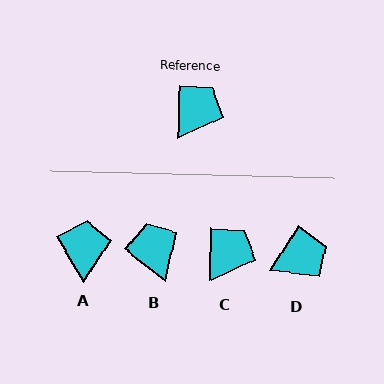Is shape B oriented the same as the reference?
No, it is off by about 53 degrees.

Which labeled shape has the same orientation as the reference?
C.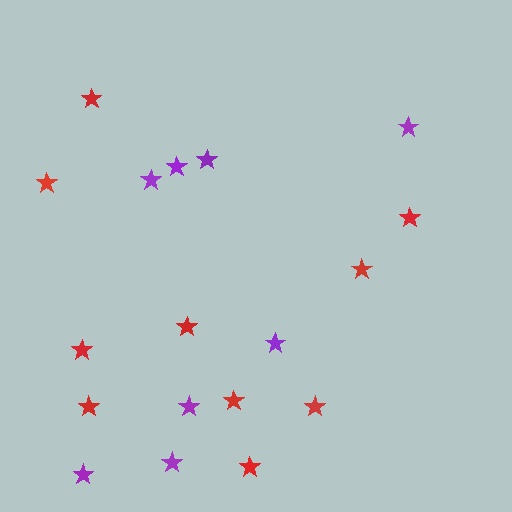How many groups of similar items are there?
There are 2 groups: one group of red stars (10) and one group of purple stars (8).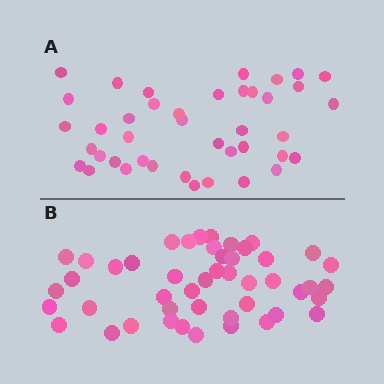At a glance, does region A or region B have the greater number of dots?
Region B (the bottom region) has more dots.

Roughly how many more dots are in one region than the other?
Region B has about 6 more dots than region A.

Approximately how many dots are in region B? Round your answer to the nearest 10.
About 50 dots. (The exact count is 47, which rounds to 50.)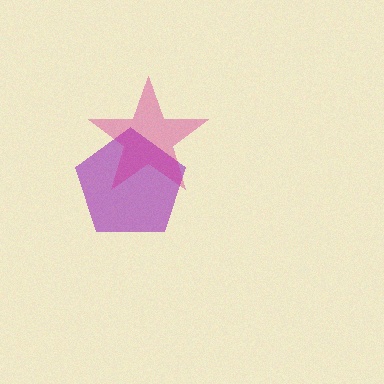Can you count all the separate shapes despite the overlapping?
Yes, there are 2 separate shapes.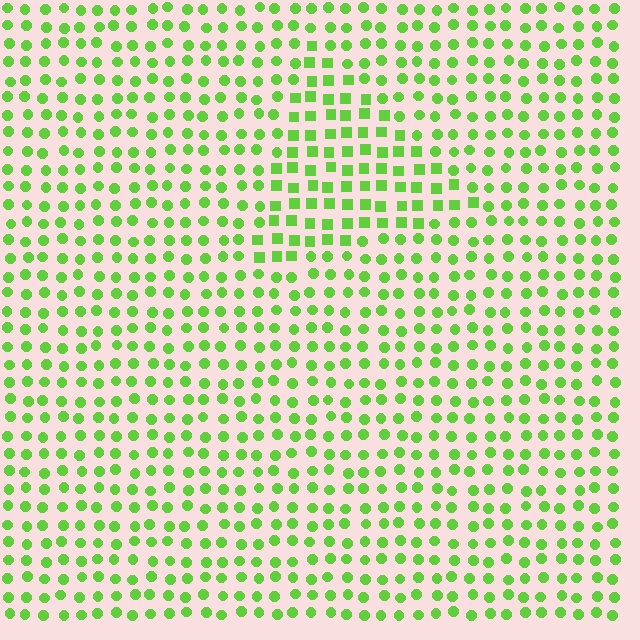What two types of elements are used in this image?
The image uses squares inside the triangle region and circles outside it.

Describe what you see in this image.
The image is filled with small lime elements arranged in a uniform grid. A triangle-shaped region contains squares, while the surrounding area contains circles. The boundary is defined purely by the change in element shape.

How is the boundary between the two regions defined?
The boundary is defined by a change in element shape: squares inside vs. circles outside. All elements share the same color and spacing.